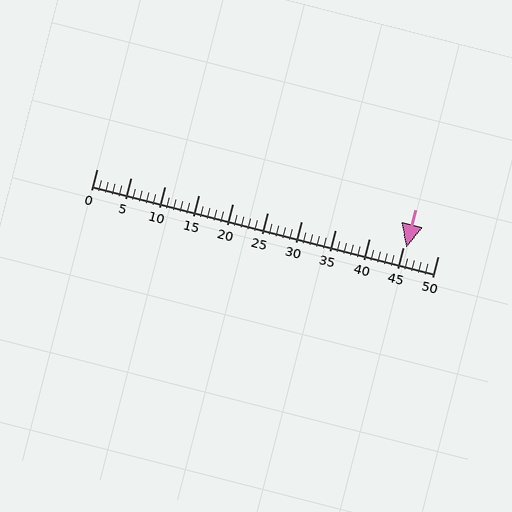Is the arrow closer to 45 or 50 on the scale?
The arrow is closer to 45.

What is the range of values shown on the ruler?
The ruler shows values from 0 to 50.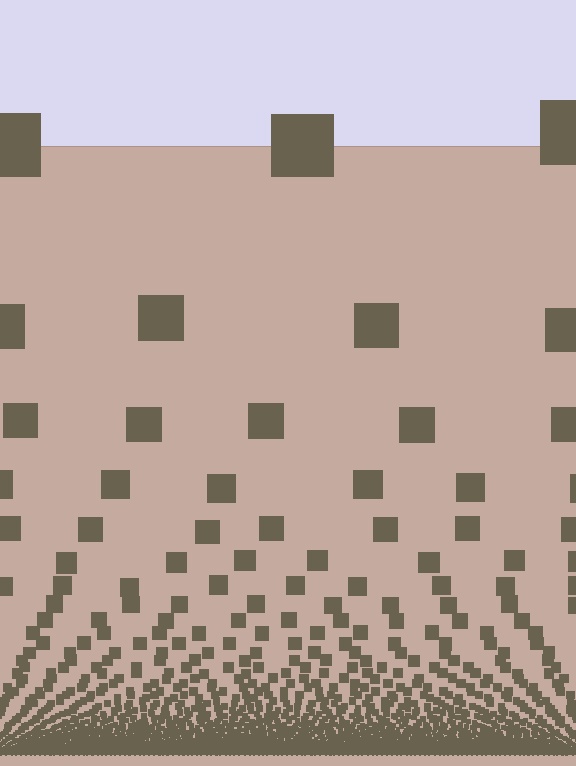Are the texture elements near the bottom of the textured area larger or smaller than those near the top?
Smaller. The gradient is inverted — elements near the bottom are smaller and denser.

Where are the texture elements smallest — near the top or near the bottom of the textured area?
Near the bottom.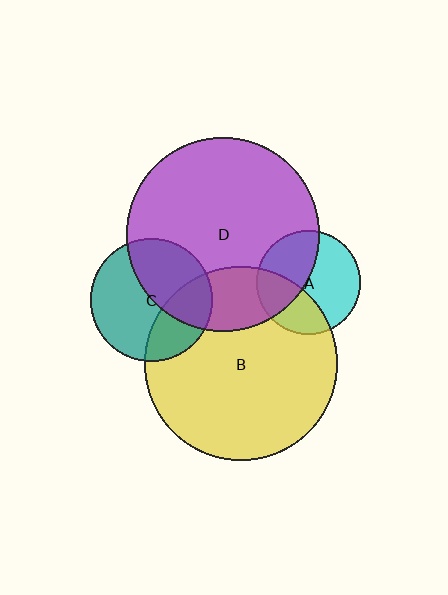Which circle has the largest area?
Circle D (purple).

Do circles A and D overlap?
Yes.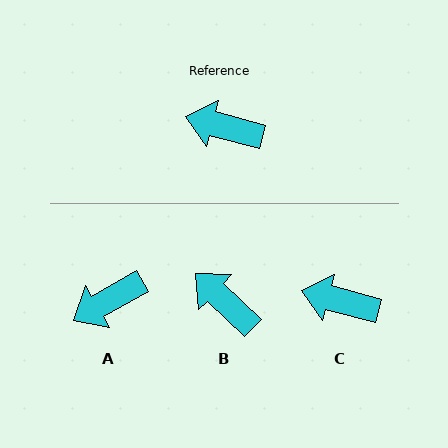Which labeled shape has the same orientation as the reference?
C.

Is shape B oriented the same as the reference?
No, it is off by about 28 degrees.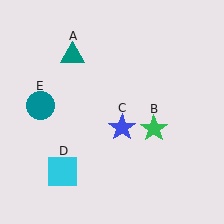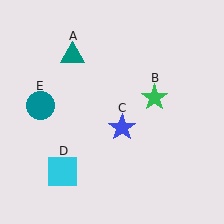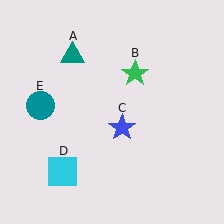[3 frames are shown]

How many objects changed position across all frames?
1 object changed position: green star (object B).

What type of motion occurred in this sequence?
The green star (object B) rotated counterclockwise around the center of the scene.